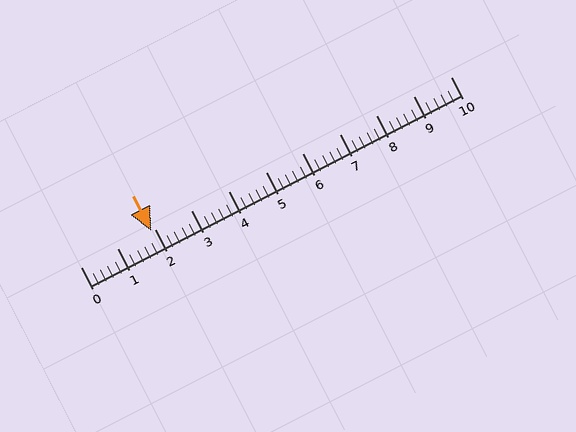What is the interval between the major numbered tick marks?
The major tick marks are spaced 1 units apart.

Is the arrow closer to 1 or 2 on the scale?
The arrow is closer to 2.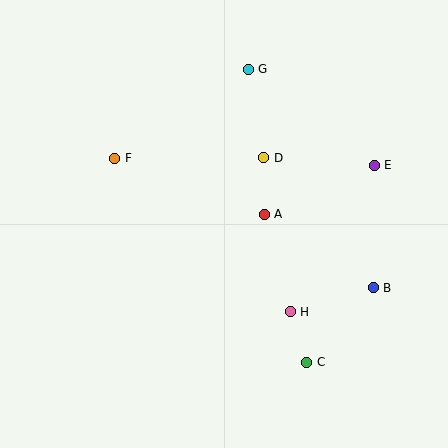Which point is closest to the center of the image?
Point A at (264, 214) is closest to the center.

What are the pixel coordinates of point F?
Point F is at (115, 158).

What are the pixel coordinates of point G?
Point G is at (248, 69).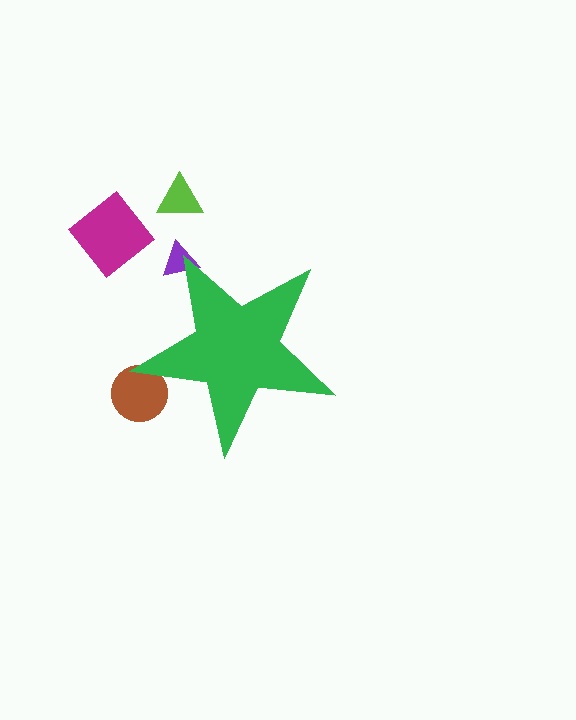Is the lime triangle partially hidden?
No, the lime triangle is fully visible.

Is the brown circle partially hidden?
Yes, the brown circle is partially hidden behind the green star.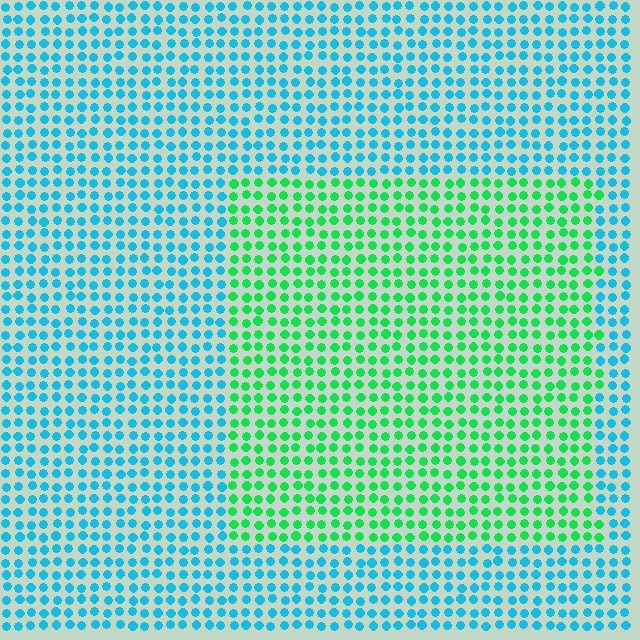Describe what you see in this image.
The image is filled with small cyan elements in a uniform arrangement. A rectangle-shaped region is visible where the elements are tinted to a slightly different hue, forming a subtle color boundary.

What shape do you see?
I see a rectangle.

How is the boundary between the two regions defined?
The boundary is defined purely by a slight shift in hue (about 54 degrees). Spacing, size, and orientation are identical on both sides.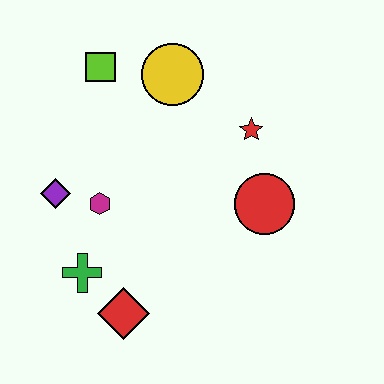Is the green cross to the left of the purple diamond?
No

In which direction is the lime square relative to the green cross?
The lime square is above the green cross.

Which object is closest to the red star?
The red circle is closest to the red star.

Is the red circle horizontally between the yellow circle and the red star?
No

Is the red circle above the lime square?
No